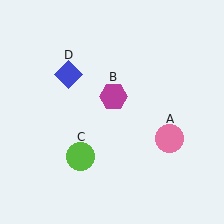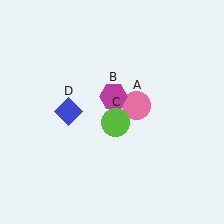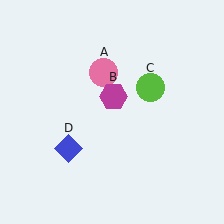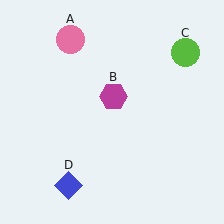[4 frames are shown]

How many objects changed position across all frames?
3 objects changed position: pink circle (object A), lime circle (object C), blue diamond (object D).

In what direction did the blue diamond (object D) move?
The blue diamond (object D) moved down.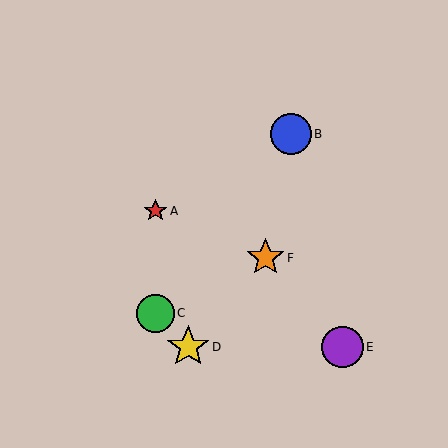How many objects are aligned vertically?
2 objects (A, C) are aligned vertically.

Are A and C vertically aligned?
Yes, both are at x≈155.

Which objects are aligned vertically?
Objects A, C are aligned vertically.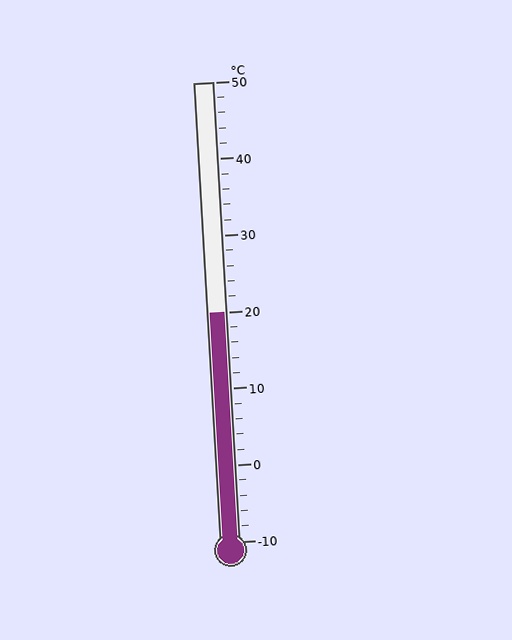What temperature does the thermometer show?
The thermometer shows approximately 20°C.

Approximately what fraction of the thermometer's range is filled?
The thermometer is filled to approximately 50% of its range.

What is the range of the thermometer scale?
The thermometer scale ranges from -10°C to 50°C.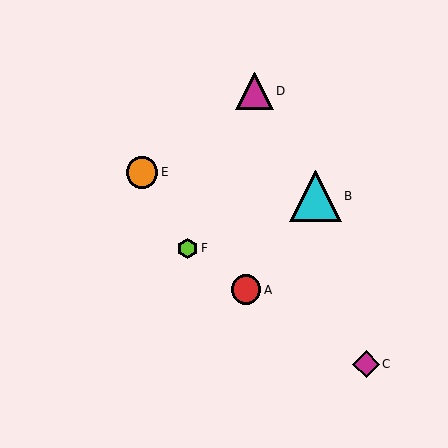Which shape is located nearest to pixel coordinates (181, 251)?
The lime hexagon (labeled F) at (188, 248) is nearest to that location.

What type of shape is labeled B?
Shape B is a cyan triangle.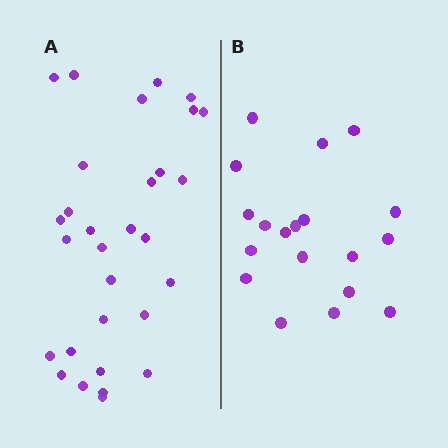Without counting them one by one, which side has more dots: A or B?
Region A (the left region) has more dots.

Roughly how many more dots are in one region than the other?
Region A has roughly 12 or so more dots than region B.